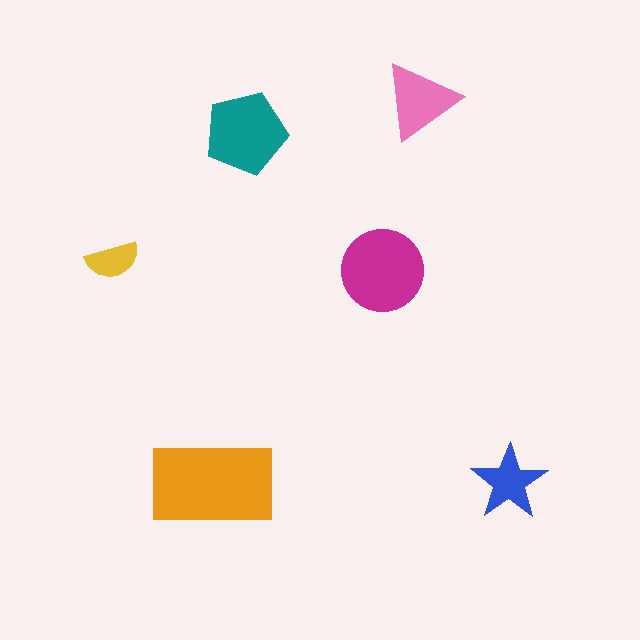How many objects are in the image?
There are 6 objects in the image.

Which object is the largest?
The orange rectangle.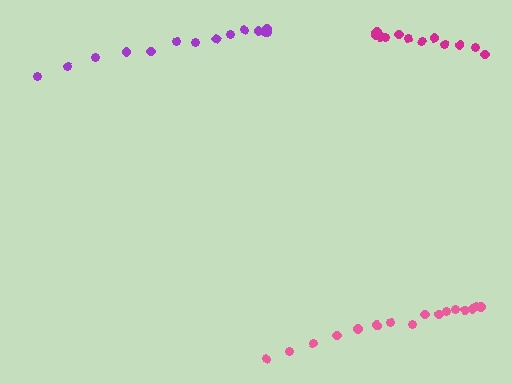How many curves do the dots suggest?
There are 3 distinct paths.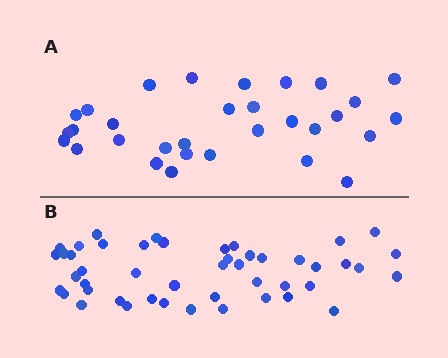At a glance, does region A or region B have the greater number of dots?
Region B (the bottom region) has more dots.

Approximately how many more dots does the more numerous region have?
Region B has approximately 15 more dots than region A.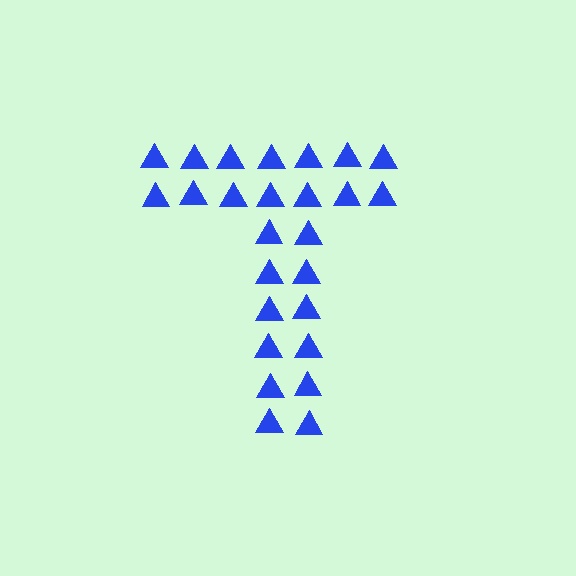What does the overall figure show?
The overall figure shows the letter T.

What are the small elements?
The small elements are triangles.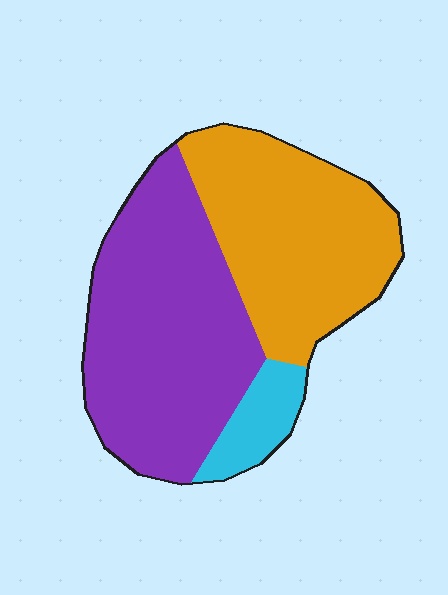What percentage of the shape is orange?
Orange takes up about two fifths (2/5) of the shape.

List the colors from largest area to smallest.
From largest to smallest: purple, orange, cyan.